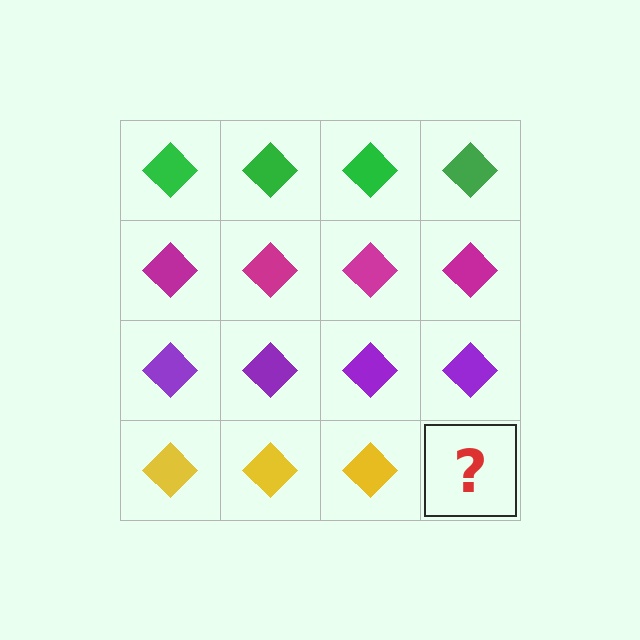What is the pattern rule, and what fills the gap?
The rule is that each row has a consistent color. The gap should be filled with a yellow diamond.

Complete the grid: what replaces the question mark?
The question mark should be replaced with a yellow diamond.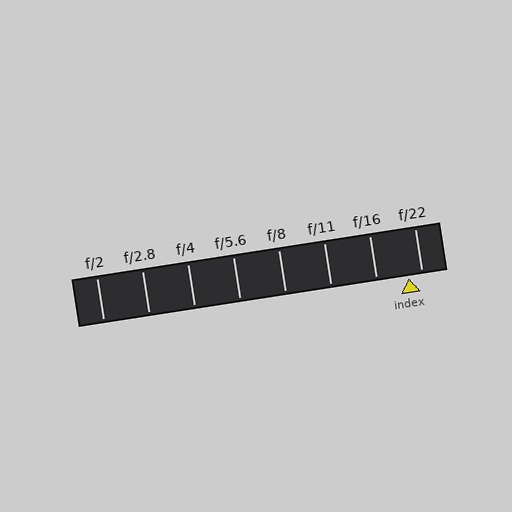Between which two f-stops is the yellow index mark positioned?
The index mark is between f/16 and f/22.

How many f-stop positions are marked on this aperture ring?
There are 8 f-stop positions marked.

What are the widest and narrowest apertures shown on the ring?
The widest aperture shown is f/2 and the narrowest is f/22.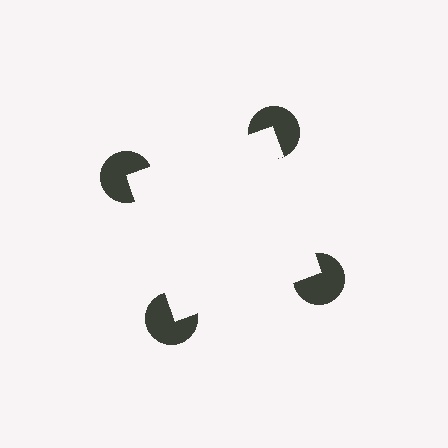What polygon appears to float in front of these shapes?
An illusory square — its edges are inferred from the aligned wedge cuts in the pac-man discs, not physically drawn.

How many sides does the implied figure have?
4 sides.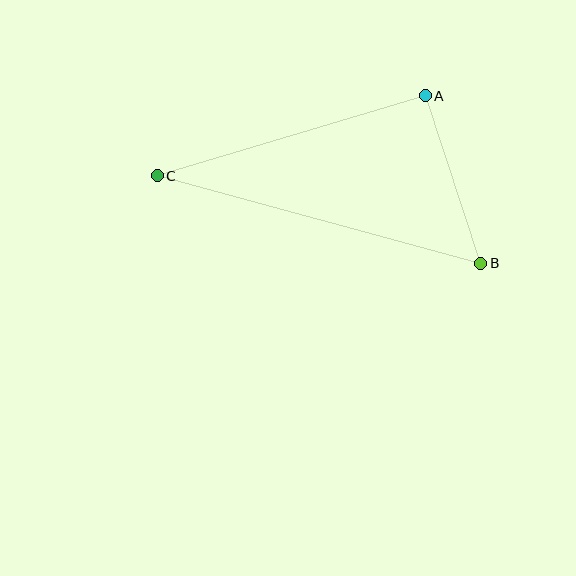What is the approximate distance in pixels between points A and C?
The distance between A and C is approximately 280 pixels.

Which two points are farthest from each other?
Points B and C are farthest from each other.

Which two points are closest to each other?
Points A and B are closest to each other.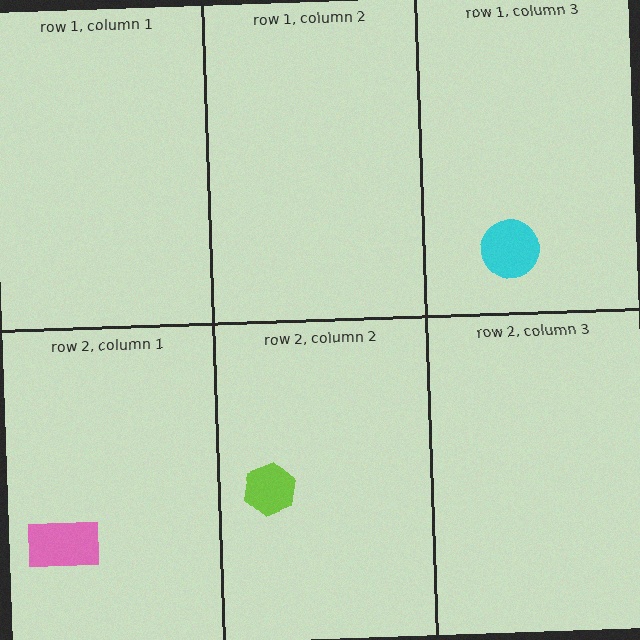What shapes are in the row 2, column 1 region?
The pink rectangle.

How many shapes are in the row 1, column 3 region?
1.